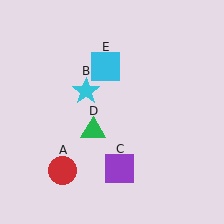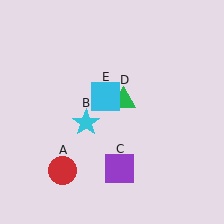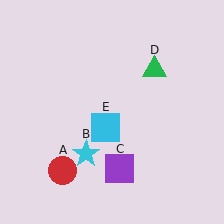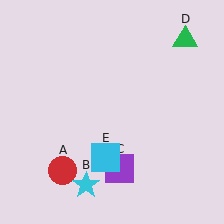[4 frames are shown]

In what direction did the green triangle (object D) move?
The green triangle (object D) moved up and to the right.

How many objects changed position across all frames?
3 objects changed position: cyan star (object B), green triangle (object D), cyan square (object E).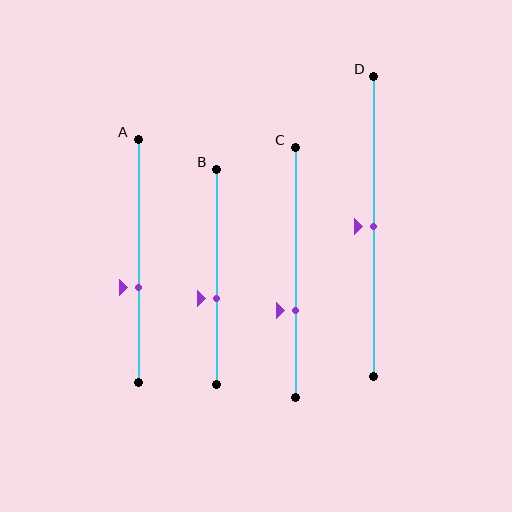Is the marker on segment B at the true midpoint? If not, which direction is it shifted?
No, the marker on segment B is shifted downward by about 10% of the segment length.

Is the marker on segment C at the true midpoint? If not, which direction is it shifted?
No, the marker on segment C is shifted downward by about 15% of the segment length.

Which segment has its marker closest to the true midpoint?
Segment D has its marker closest to the true midpoint.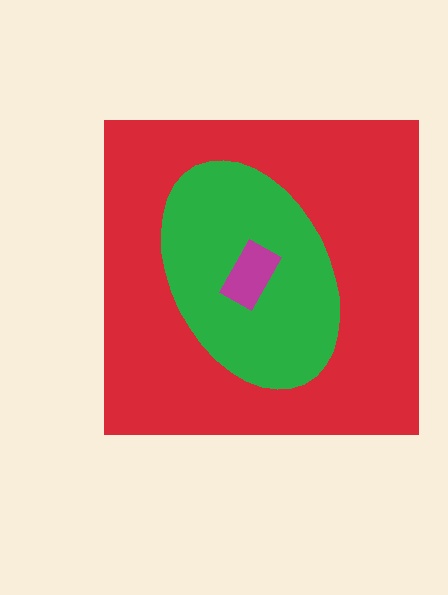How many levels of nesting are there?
3.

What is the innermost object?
The magenta rectangle.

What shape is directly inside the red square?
The green ellipse.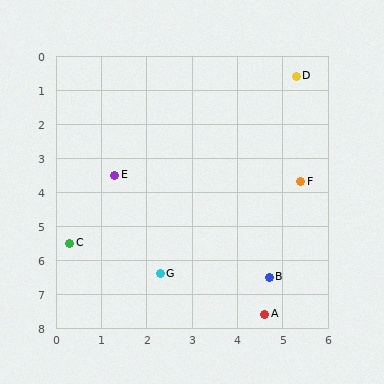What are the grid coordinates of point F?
Point F is at approximately (5.4, 3.7).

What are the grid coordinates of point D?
Point D is at approximately (5.3, 0.6).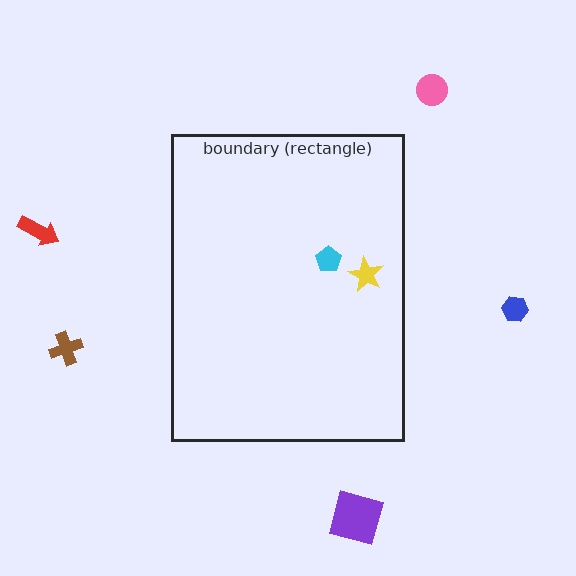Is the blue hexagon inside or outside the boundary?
Outside.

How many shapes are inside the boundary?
2 inside, 5 outside.